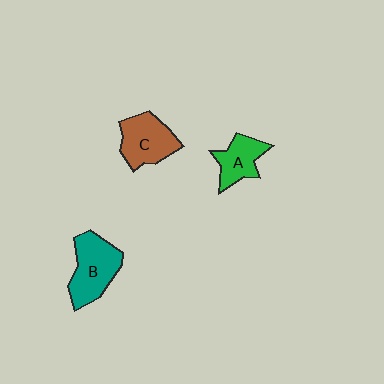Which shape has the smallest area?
Shape A (green).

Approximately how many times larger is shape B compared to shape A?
Approximately 1.5 times.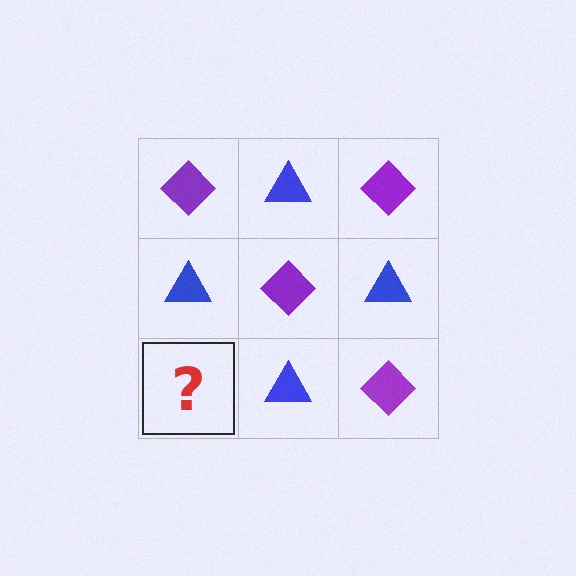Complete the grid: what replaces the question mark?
The question mark should be replaced with a purple diamond.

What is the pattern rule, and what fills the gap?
The rule is that it alternates purple diamond and blue triangle in a checkerboard pattern. The gap should be filled with a purple diamond.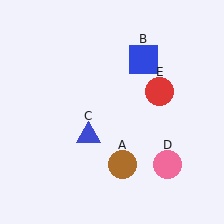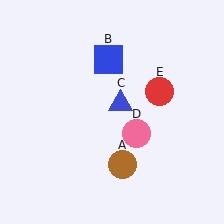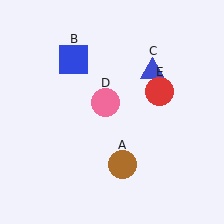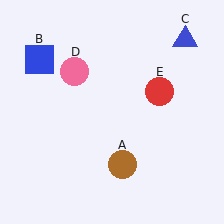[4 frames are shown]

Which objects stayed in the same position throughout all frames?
Brown circle (object A) and red circle (object E) remained stationary.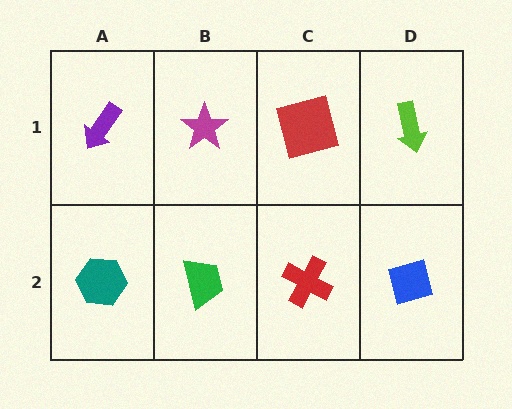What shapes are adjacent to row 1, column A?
A teal hexagon (row 2, column A), a magenta star (row 1, column B).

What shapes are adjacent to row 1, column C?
A red cross (row 2, column C), a magenta star (row 1, column B), a lime arrow (row 1, column D).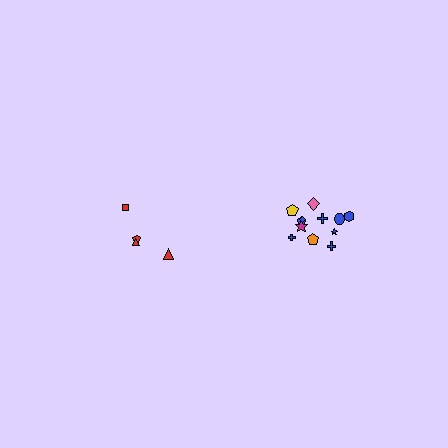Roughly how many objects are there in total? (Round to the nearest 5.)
Roughly 15 objects in total.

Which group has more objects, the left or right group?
The right group.